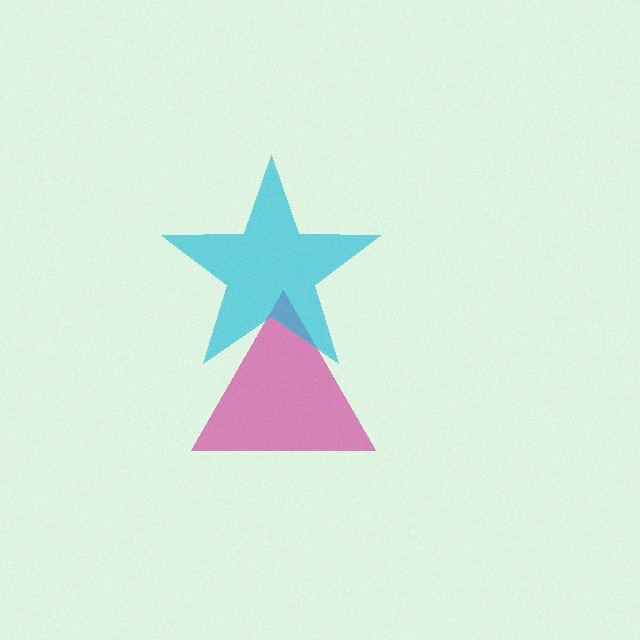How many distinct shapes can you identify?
There are 2 distinct shapes: a magenta triangle, a cyan star.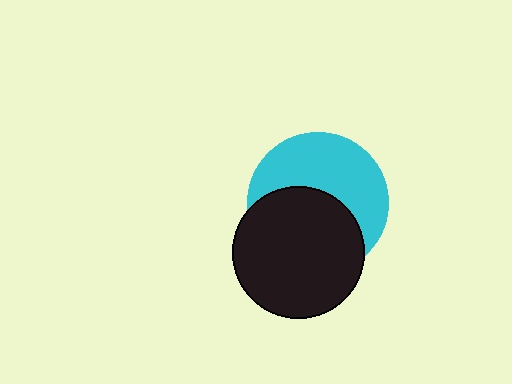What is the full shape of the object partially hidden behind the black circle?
The partially hidden object is a cyan circle.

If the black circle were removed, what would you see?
You would see the complete cyan circle.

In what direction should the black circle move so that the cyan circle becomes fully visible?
The black circle should move down. That is the shortest direction to clear the overlap and leave the cyan circle fully visible.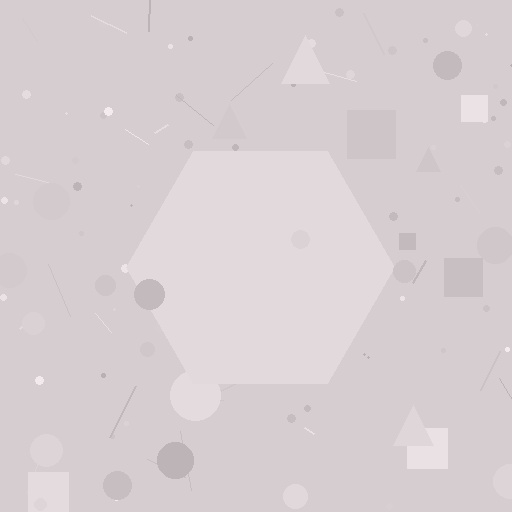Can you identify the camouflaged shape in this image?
The camouflaged shape is a hexagon.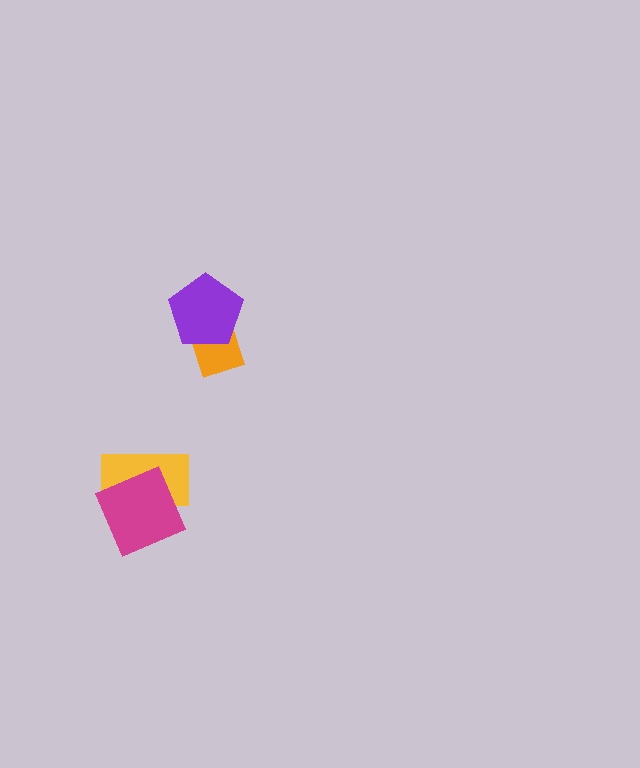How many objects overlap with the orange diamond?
1 object overlaps with the orange diamond.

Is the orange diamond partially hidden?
Yes, it is partially covered by another shape.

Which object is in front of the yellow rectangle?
The magenta square is in front of the yellow rectangle.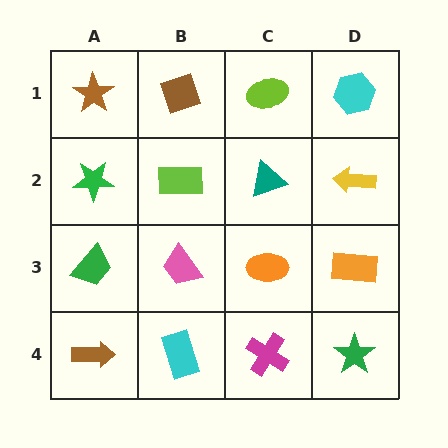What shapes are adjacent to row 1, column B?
A lime rectangle (row 2, column B), a brown star (row 1, column A), a lime ellipse (row 1, column C).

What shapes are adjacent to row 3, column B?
A lime rectangle (row 2, column B), a cyan rectangle (row 4, column B), a green trapezoid (row 3, column A), an orange ellipse (row 3, column C).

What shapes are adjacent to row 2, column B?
A brown diamond (row 1, column B), a pink trapezoid (row 3, column B), a green star (row 2, column A), a teal triangle (row 2, column C).